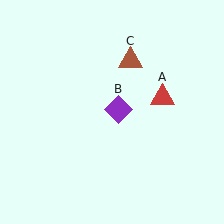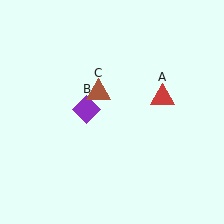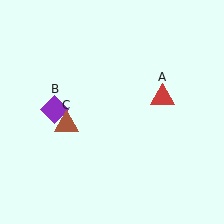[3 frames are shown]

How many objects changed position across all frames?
2 objects changed position: purple diamond (object B), brown triangle (object C).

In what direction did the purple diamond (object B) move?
The purple diamond (object B) moved left.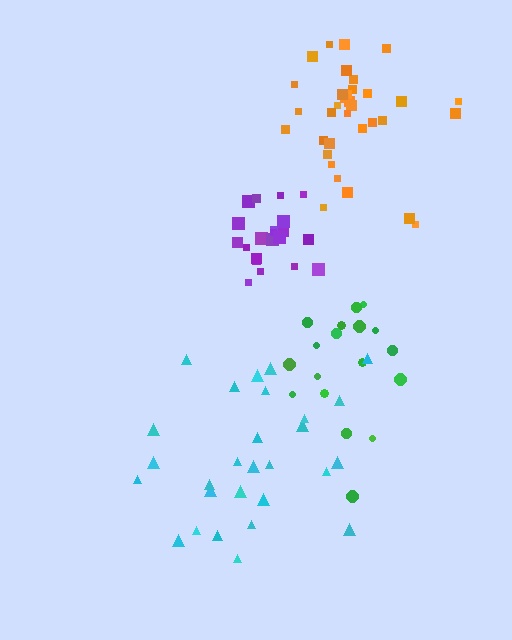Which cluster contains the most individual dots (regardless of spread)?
Orange (34).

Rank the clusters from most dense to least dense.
purple, orange, cyan, green.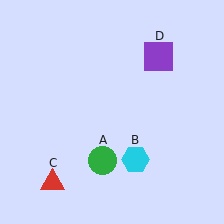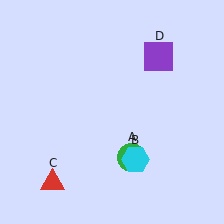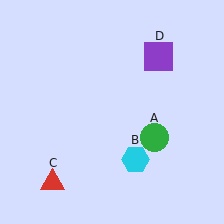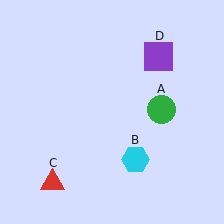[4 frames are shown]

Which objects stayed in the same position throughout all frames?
Cyan hexagon (object B) and red triangle (object C) and purple square (object D) remained stationary.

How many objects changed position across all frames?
1 object changed position: green circle (object A).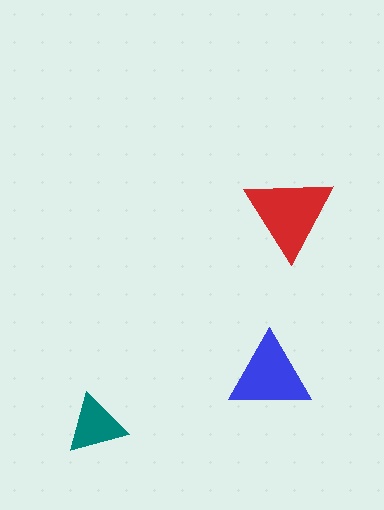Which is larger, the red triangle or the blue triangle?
The red one.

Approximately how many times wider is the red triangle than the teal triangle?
About 1.5 times wider.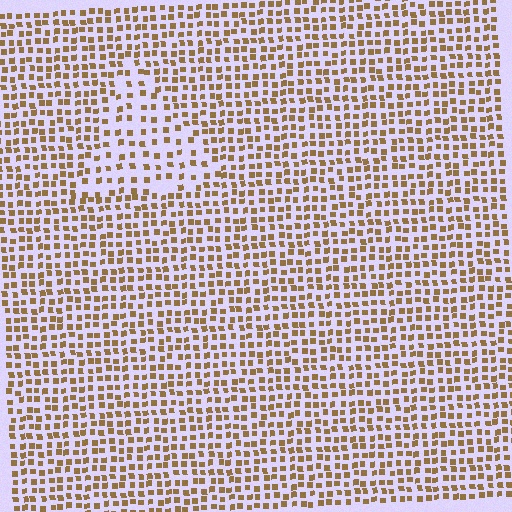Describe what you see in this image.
The image contains small brown elements arranged at two different densities. A triangle-shaped region is visible where the elements are less densely packed than the surrounding area.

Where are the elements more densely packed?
The elements are more densely packed outside the triangle boundary.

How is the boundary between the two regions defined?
The boundary is defined by a change in element density (approximately 1.8x ratio). All elements are the same color, size, and shape.